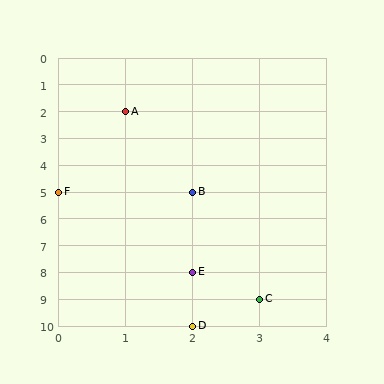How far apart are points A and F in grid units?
Points A and F are 1 column and 3 rows apart (about 3.2 grid units diagonally).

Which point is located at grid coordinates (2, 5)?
Point B is at (2, 5).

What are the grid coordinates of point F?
Point F is at grid coordinates (0, 5).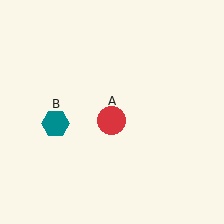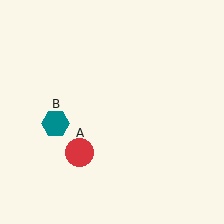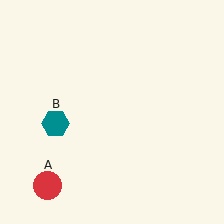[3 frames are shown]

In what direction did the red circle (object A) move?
The red circle (object A) moved down and to the left.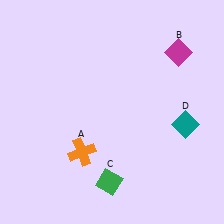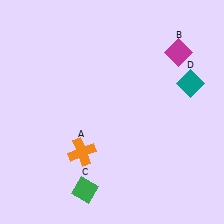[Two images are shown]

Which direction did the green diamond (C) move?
The green diamond (C) moved left.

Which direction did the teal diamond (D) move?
The teal diamond (D) moved up.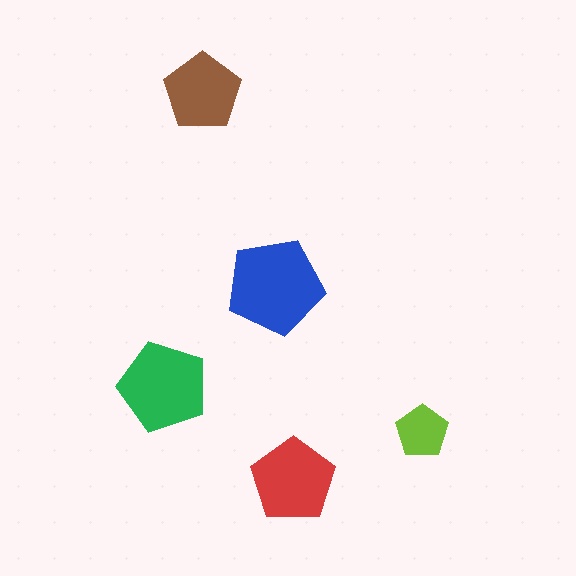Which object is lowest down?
The red pentagon is bottommost.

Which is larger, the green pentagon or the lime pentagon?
The green one.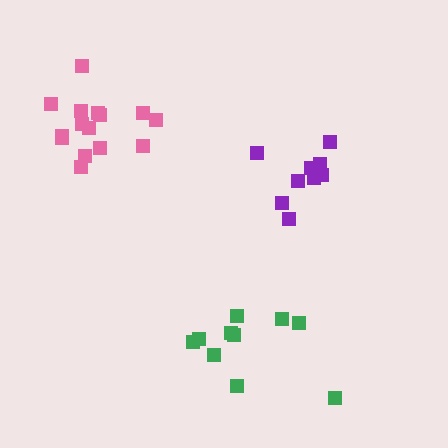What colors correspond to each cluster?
The clusters are colored: pink, purple, green.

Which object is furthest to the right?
The purple cluster is rightmost.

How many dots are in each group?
Group 1: 15 dots, Group 2: 11 dots, Group 3: 10 dots (36 total).